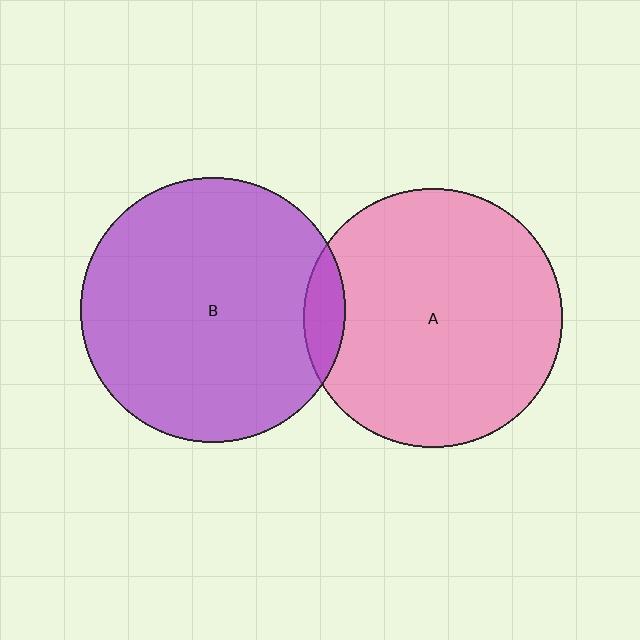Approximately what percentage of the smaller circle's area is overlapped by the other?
Approximately 10%.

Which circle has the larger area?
Circle B (purple).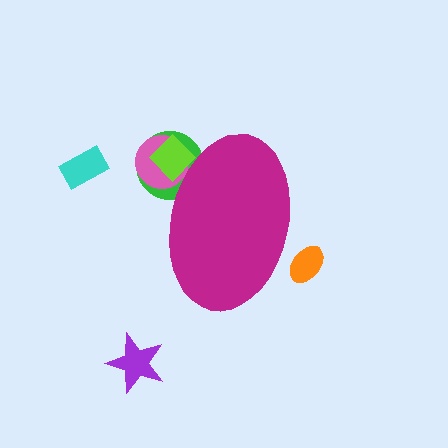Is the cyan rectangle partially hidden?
No, the cyan rectangle is fully visible.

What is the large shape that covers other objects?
A magenta ellipse.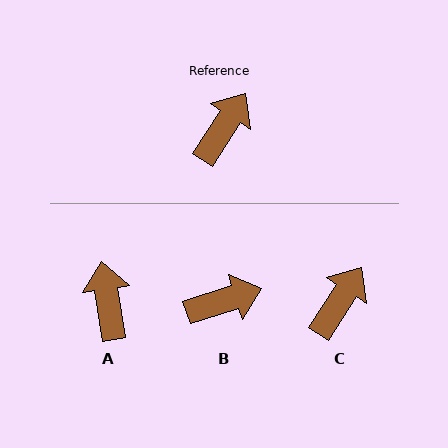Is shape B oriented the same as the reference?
No, it is off by about 40 degrees.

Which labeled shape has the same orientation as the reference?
C.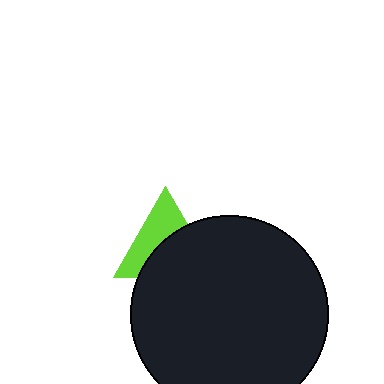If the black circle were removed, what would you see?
You would see the complete lime triangle.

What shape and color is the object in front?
The object in front is a black circle.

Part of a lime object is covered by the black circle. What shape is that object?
It is a triangle.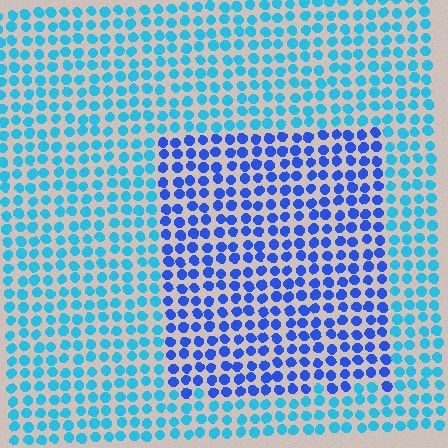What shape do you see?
I see a rectangle.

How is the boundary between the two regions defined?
The boundary is defined purely by a slight shift in hue (about 36 degrees). Spacing, size, and orientation are identical on both sides.